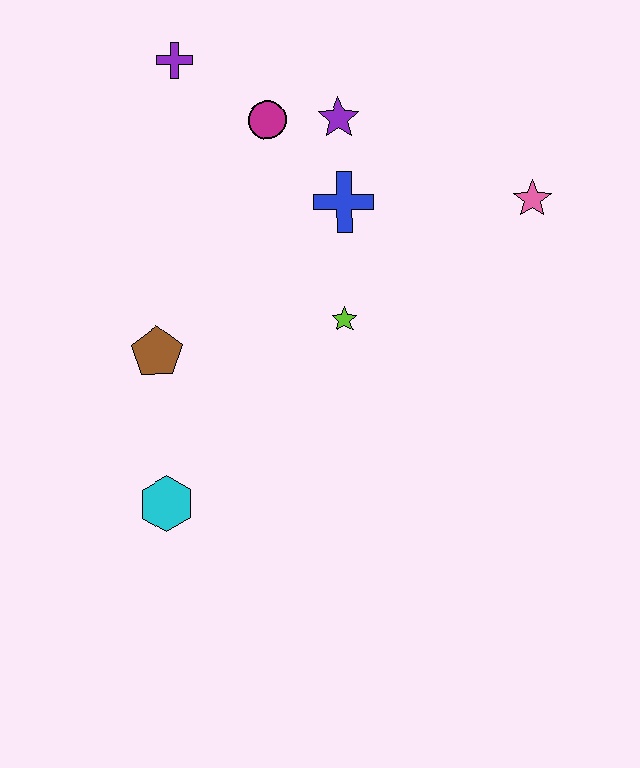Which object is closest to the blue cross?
The purple star is closest to the blue cross.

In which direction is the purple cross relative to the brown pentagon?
The purple cross is above the brown pentagon.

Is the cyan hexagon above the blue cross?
No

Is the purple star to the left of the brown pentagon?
No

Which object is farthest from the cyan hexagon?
The pink star is farthest from the cyan hexagon.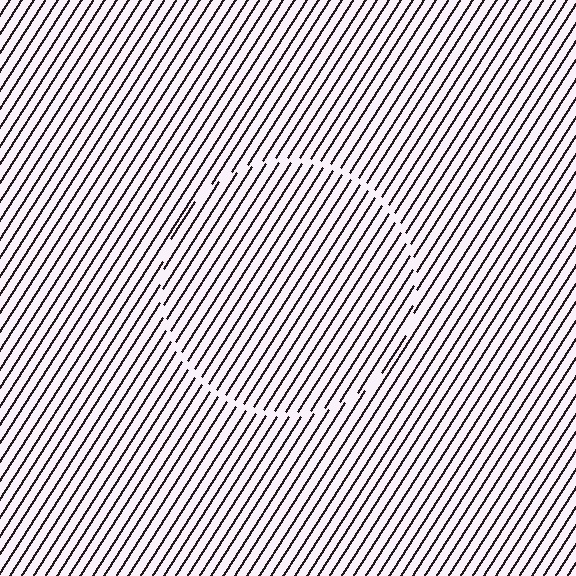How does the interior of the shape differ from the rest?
The interior of the shape contains the same grating, shifted by half a period — the contour is defined by the phase discontinuity where line-ends from the inner and outer gratings abut.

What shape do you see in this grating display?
An illusory circle. The interior of the shape contains the same grating, shifted by half a period — the contour is defined by the phase discontinuity where line-ends from the inner and outer gratings abut.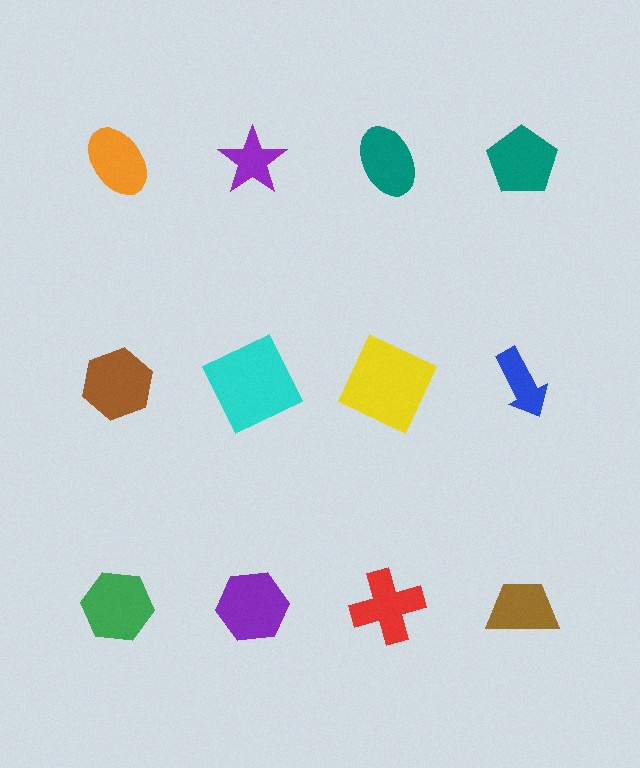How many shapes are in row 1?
4 shapes.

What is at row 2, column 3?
A yellow square.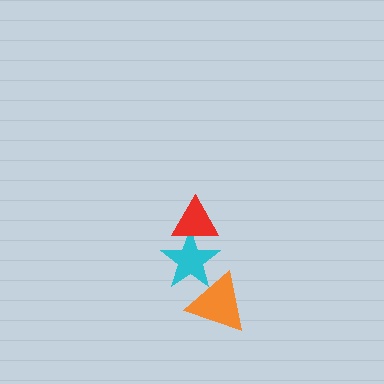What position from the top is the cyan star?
The cyan star is 2nd from the top.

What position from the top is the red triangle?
The red triangle is 1st from the top.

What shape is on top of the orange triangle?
The cyan star is on top of the orange triangle.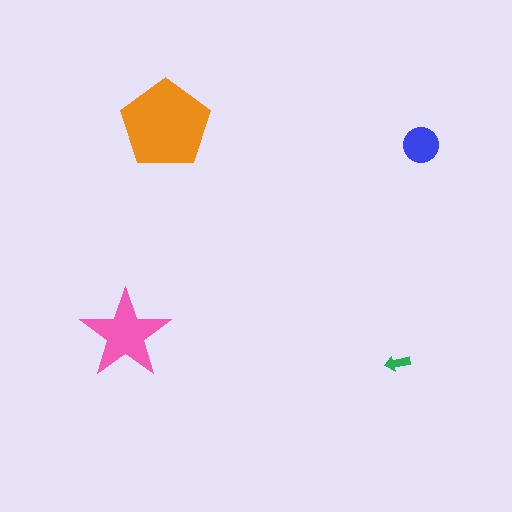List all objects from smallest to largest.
The green arrow, the blue circle, the pink star, the orange pentagon.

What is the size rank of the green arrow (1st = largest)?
4th.